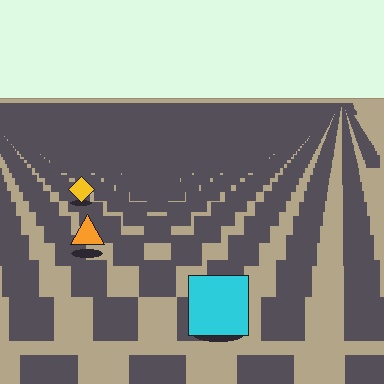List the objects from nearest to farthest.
From nearest to farthest: the cyan square, the orange triangle, the yellow diamond.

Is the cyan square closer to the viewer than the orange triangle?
Yes. The cyan square is closer — you can tell from the texture gradient: the ground texture is coarser near it.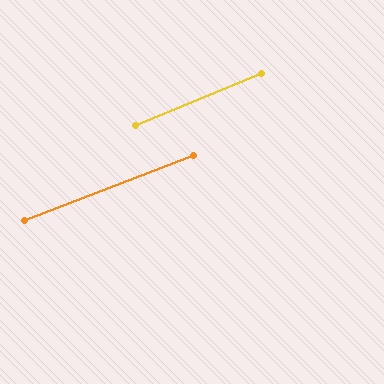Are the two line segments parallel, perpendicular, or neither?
Parallel — their directions differ by only 1.2°.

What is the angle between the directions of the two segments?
Approximately 1 degree.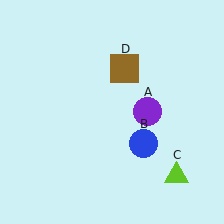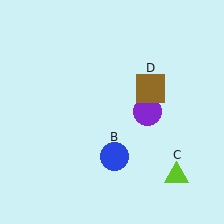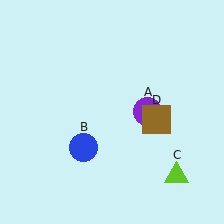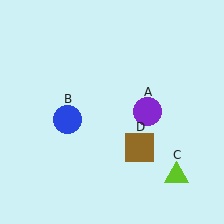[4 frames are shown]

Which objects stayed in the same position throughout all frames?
Purple circle (object A) and lime triangle (object C) remained stationary.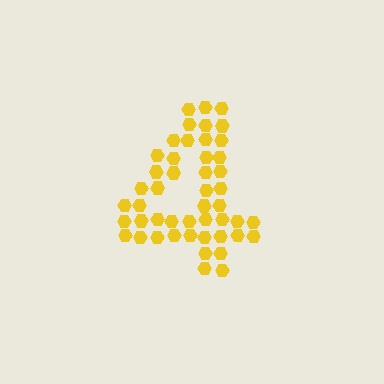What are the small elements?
The small elements are hexagons.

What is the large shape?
The large shape is the digit 4.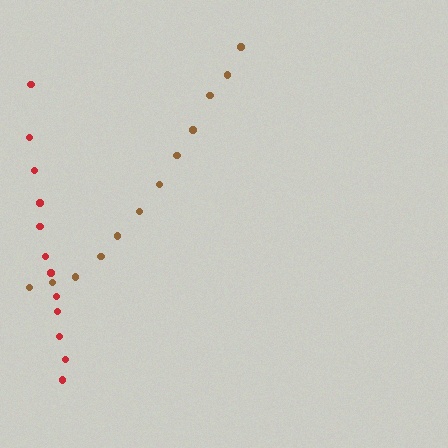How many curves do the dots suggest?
There are 2 distinct paths.